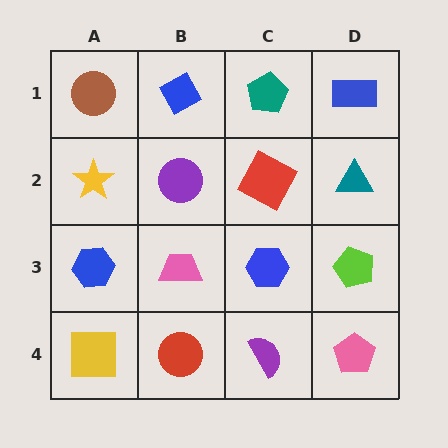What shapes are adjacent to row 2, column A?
A brown circle (row 1, column A), a blue hexagon (row 3, column A), a purple circle (row 2, column B).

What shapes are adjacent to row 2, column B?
A blue diamond (row 1, column B), a pink trapezoid (row 3, column B), a yellow star (row 2, column A), a red square (row 2, column C).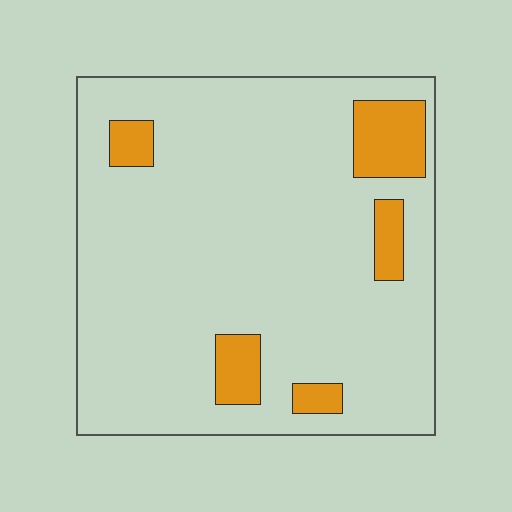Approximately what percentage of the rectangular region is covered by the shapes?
Approximately 10%.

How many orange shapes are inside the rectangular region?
5.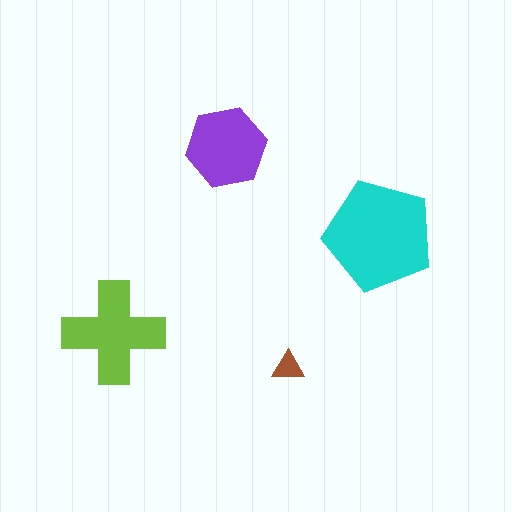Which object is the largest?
The cyan pentagon.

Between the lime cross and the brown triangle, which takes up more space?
The lime cross.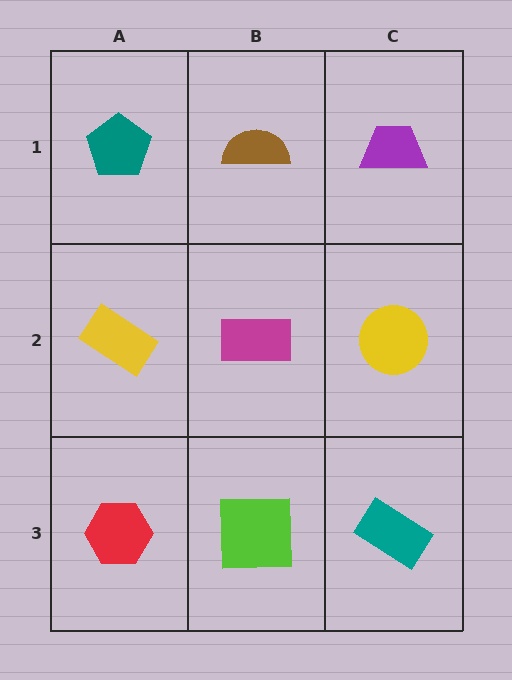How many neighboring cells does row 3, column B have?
3.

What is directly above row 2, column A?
A teal pentagon.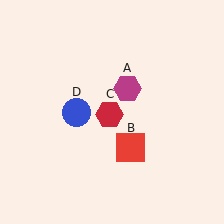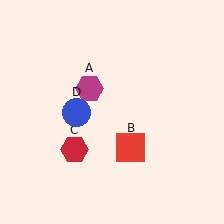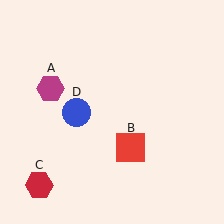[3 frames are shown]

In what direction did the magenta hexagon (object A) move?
The magenta hexagon (object A) moved left.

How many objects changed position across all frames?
2 objects changed position: magenta hexagon (object A), red hexagon (object C).